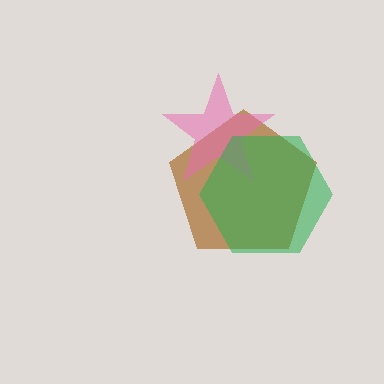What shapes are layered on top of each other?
The layered shapes are: a brown pentagon, a pink star, a green hexagon.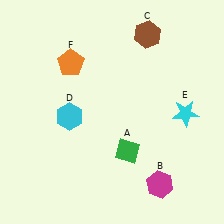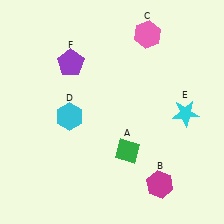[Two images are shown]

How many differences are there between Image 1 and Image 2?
There are 2 differences between the two images.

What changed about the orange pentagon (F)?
In Image 1, F is orange. In Image 2, it changed to purple.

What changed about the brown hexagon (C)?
In Image 1, C is brown. In Image 2, it changed to pink.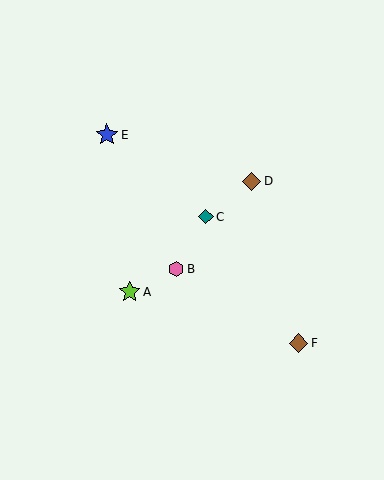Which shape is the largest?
The blue star (labeled E) is the largest.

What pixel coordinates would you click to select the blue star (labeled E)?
Click at (107, 135) to select the blue star E.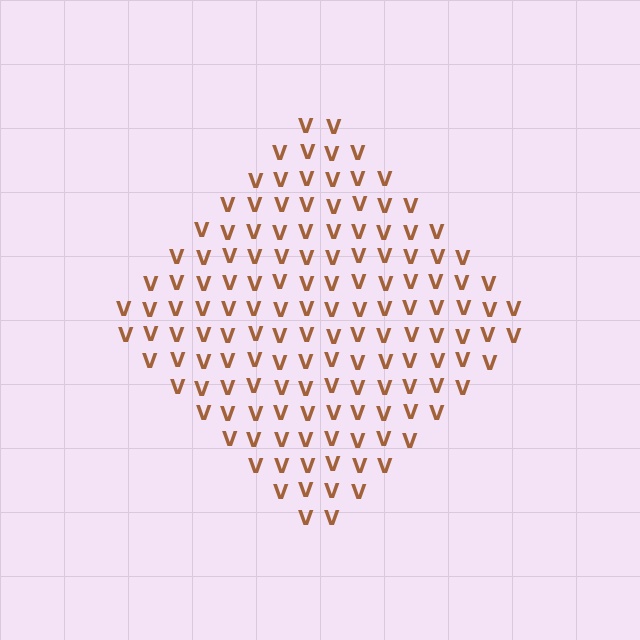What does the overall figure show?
The overall figure shows a diamond.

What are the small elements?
The small elements are letter V's.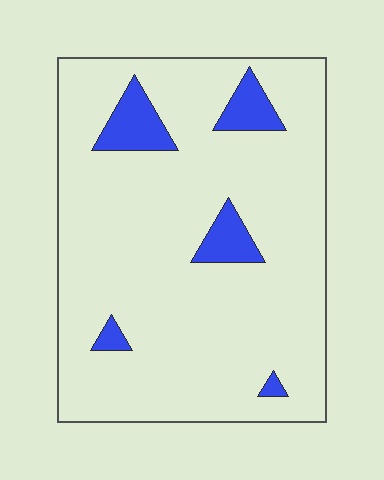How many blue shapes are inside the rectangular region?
5.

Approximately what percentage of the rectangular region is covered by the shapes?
Approximately 10%.